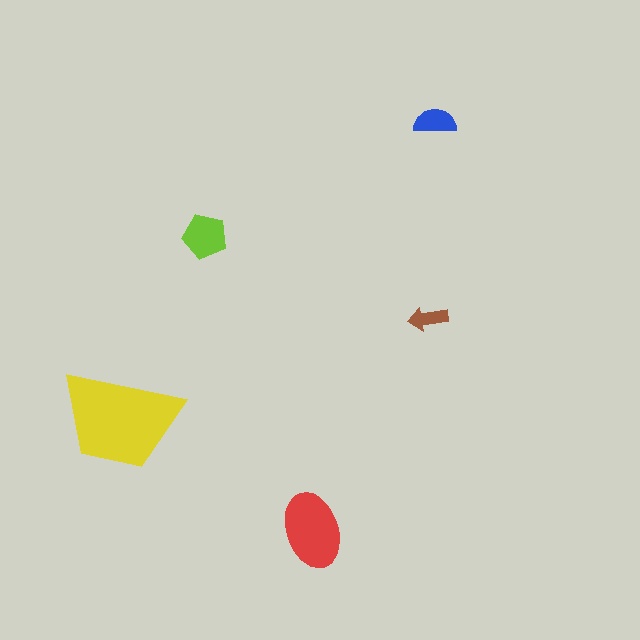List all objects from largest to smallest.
The yellow trapezoid, the red ellipse, the lime pentagon, the blue semicircle, the brown arrow.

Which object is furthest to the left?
The yellow trapezoid is leftmost.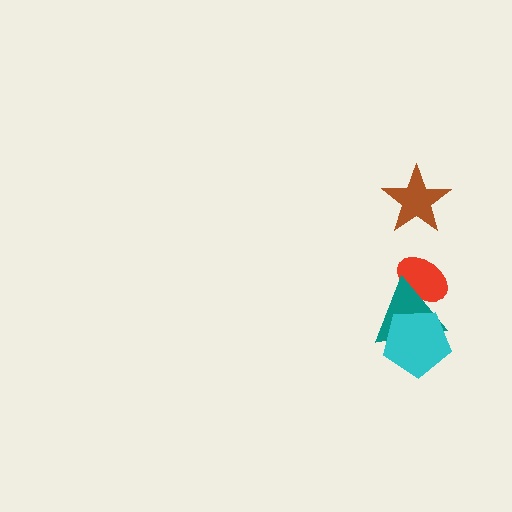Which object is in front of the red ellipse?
The teal triangle is in front of the red ellipse.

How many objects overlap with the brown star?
0 objects overlap with the brown star.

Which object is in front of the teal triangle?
The cyan pentagon is in front of the teal triangle.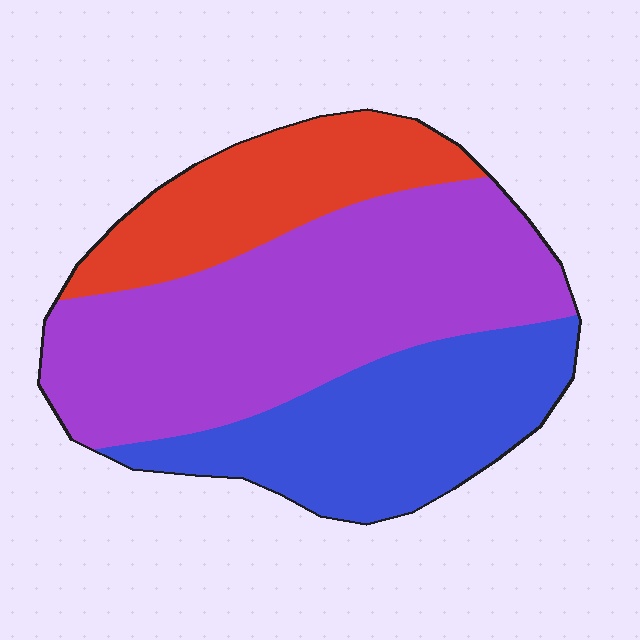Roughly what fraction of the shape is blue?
Blue takes up between a sixth and a third of the shape.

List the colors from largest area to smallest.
From largest to smallest: purple, blue, red.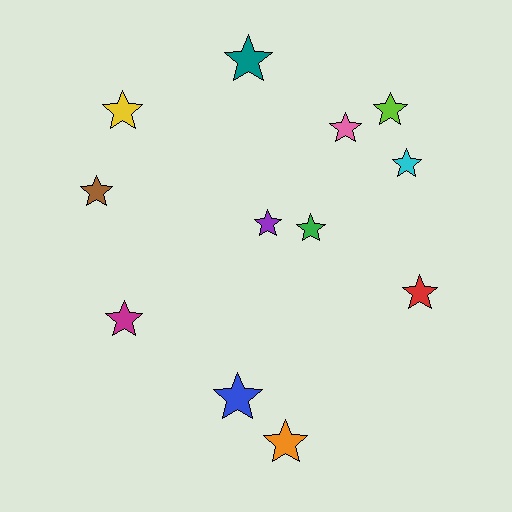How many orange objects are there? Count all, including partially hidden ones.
There is 1 orange object.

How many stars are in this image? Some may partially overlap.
There are 12 stars.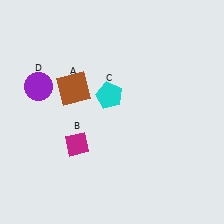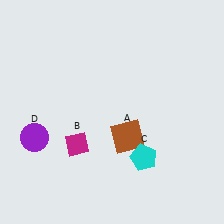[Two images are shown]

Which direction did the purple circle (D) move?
The purple circle (D) moved down.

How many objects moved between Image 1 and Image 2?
3 objects moved between the two images.